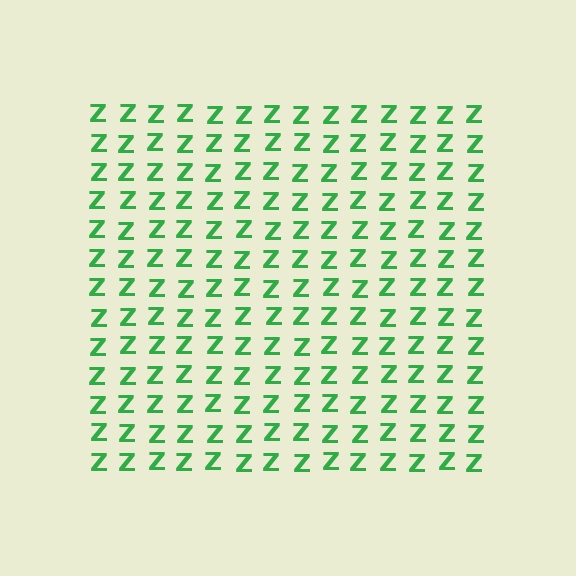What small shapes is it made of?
It is made of small letter Z's.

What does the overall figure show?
The overall figure shows a square.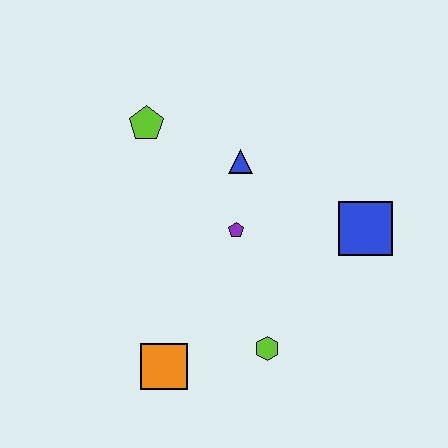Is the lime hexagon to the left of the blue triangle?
No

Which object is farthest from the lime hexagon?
The lime pentagon is farthest from the lime hexagon.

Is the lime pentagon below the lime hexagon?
No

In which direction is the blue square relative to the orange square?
The blue square is to the right of the orange square.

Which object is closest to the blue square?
The purple pentagon is closest to the blue square.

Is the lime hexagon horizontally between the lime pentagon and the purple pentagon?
No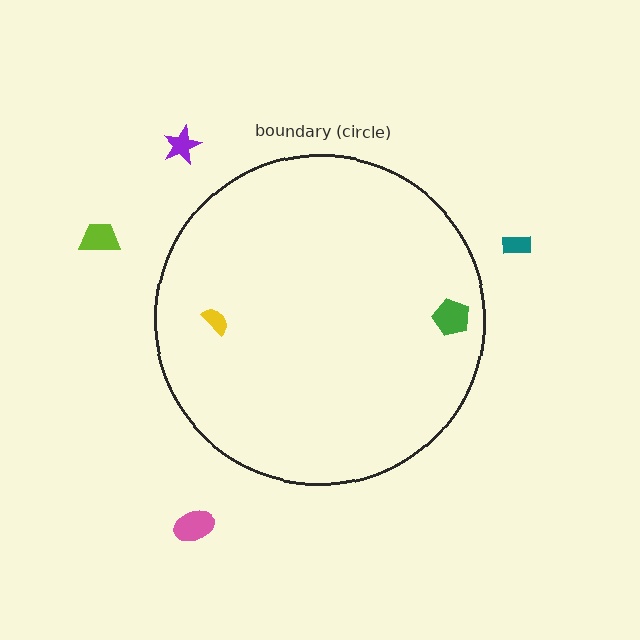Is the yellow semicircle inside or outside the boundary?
Inside.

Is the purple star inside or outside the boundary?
Outside.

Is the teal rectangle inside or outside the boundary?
Outside.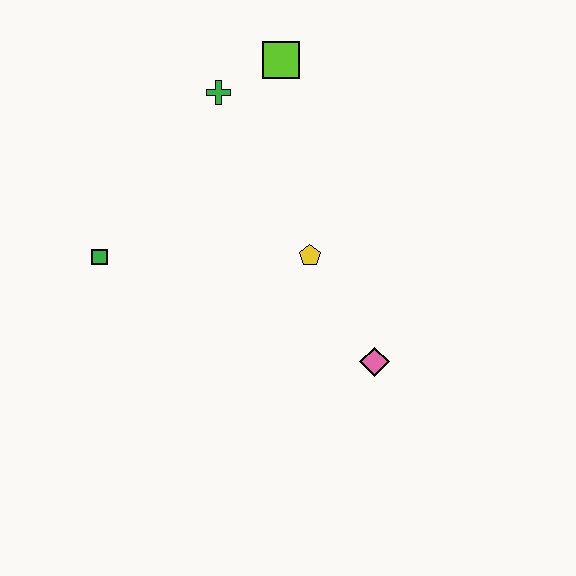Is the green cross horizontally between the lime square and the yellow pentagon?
No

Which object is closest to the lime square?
The green cross is closest to the lime square.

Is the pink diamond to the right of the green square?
Yes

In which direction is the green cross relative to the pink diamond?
The green cross is above the pink diamond.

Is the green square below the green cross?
Yes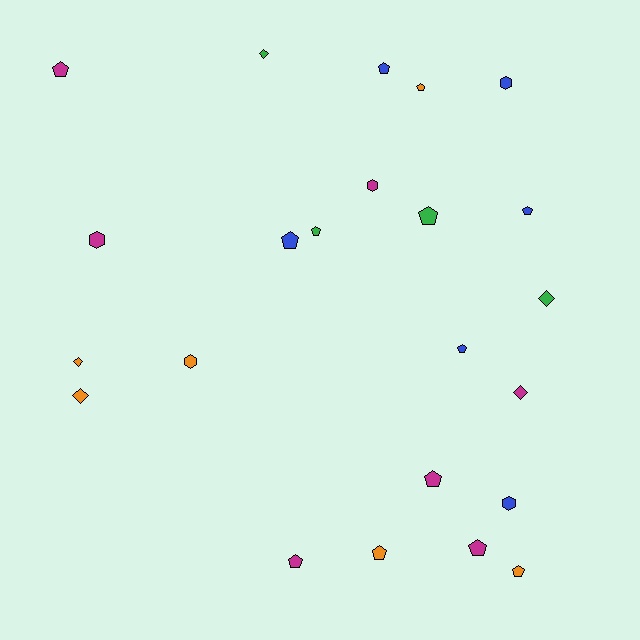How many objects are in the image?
There are 23 objects.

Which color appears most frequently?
Magenta, with 7 objects.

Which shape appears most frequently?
Pentagon, with 13 objects.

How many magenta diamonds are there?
There is 1 magenta diamond.